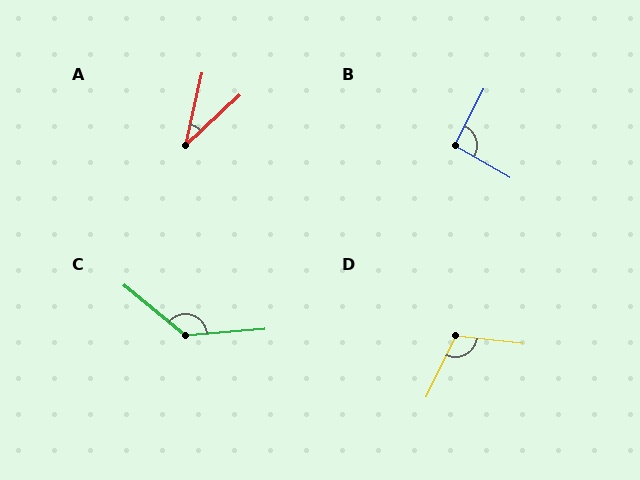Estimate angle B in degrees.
Approximately 93 degrees.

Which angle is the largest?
C, at approximately 136 degrees.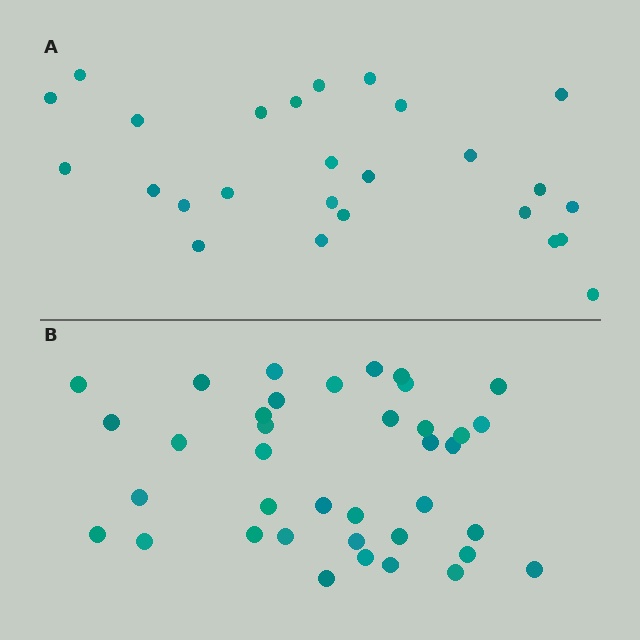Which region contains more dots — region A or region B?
Region B (the bottom region) has more dots.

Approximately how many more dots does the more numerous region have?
Region B has roughly 12 or so more dots than region A.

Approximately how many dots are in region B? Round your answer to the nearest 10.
About 40 dots. (The exact count is 38, which rounds to 40.)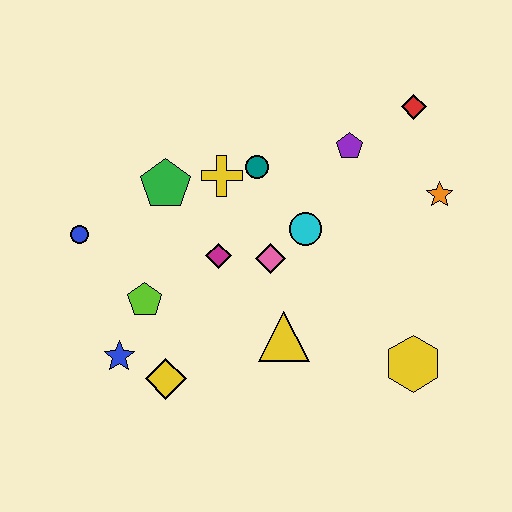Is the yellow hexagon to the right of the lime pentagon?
Yes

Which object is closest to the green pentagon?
The yellow cross is closest to the green pentagon.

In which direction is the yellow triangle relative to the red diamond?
The yellow triangle is below the red diamond.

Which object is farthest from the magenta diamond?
The red diamond is farthest from the magenta diamond.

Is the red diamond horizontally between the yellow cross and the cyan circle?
No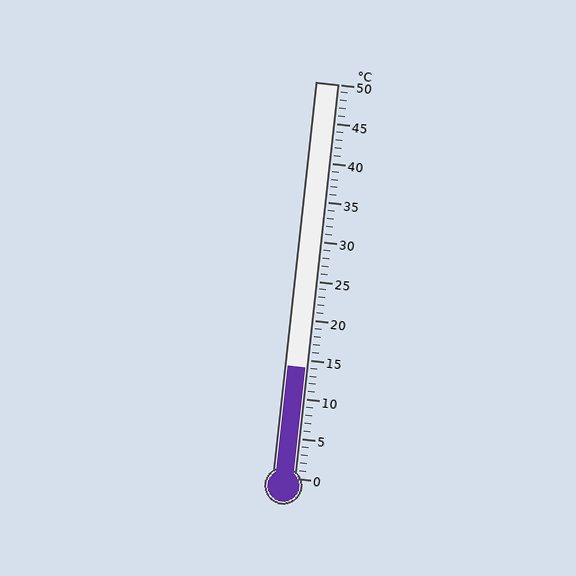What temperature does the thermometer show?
The thermometer shows approximately 14°C.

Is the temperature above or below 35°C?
The temperature is below 35°C.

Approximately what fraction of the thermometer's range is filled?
The thermometer is filled to approximately 30% of its range.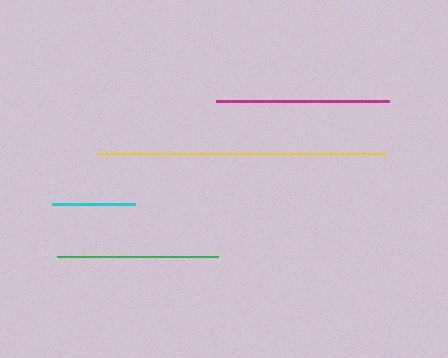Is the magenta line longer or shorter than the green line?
The magenta line is longer than the green line.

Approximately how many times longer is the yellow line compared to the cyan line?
The yellow line is approximately 3.5 times the length of the cyan line.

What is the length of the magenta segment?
The magenta segment is approximately 173 pixels long.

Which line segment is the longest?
The yellow line is the longest at approximately 288 pixels.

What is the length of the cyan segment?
The cyan segment is approximately 82 pixels long.